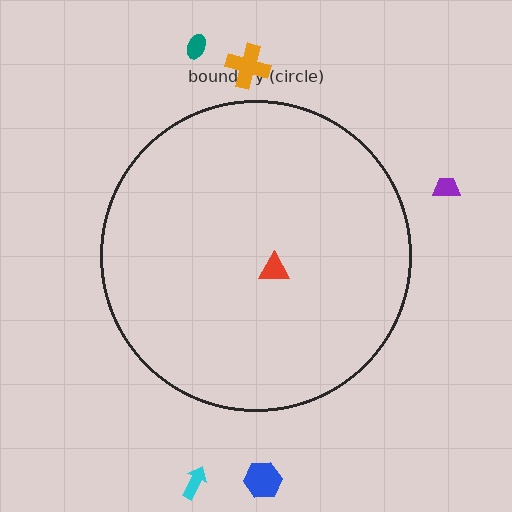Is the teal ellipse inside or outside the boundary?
Outside.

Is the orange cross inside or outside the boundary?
Outside.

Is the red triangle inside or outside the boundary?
Inside.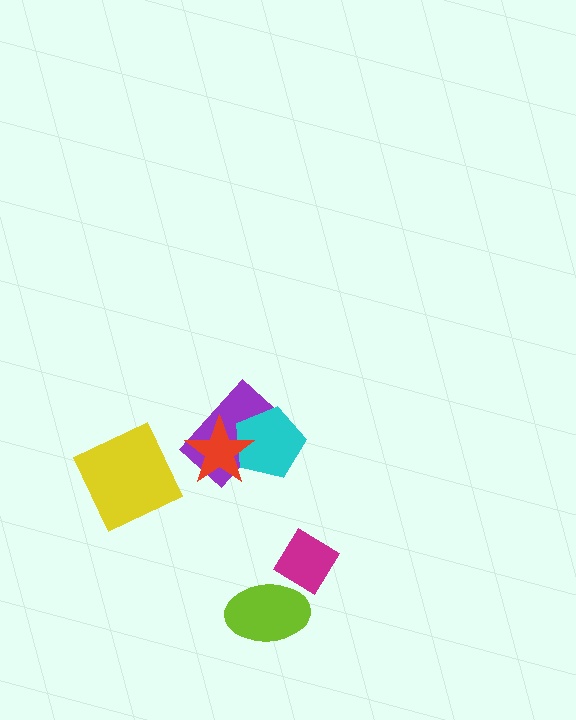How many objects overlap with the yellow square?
0 objects overlap with the yellow square.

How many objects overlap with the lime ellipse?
1 object overlaps with the lime ellipse.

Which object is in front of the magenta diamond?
The lime ellipse is in front of the magenta diamond.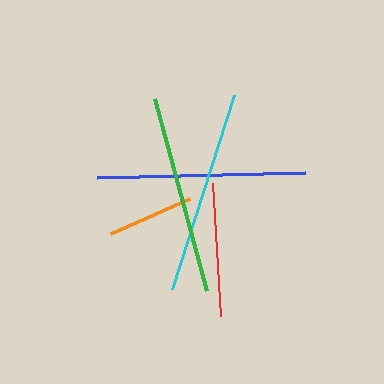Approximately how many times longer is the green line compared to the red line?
The green line is approximately 1.5 times the length of the red line.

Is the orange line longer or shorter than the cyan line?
The cyan line is longer than the orange line.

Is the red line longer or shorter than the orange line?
The red line is longer than the orange line.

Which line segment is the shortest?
The orange line is the shortest at approximately 86 pixels.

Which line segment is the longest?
The blue line is the longest at approximately 208 pixels.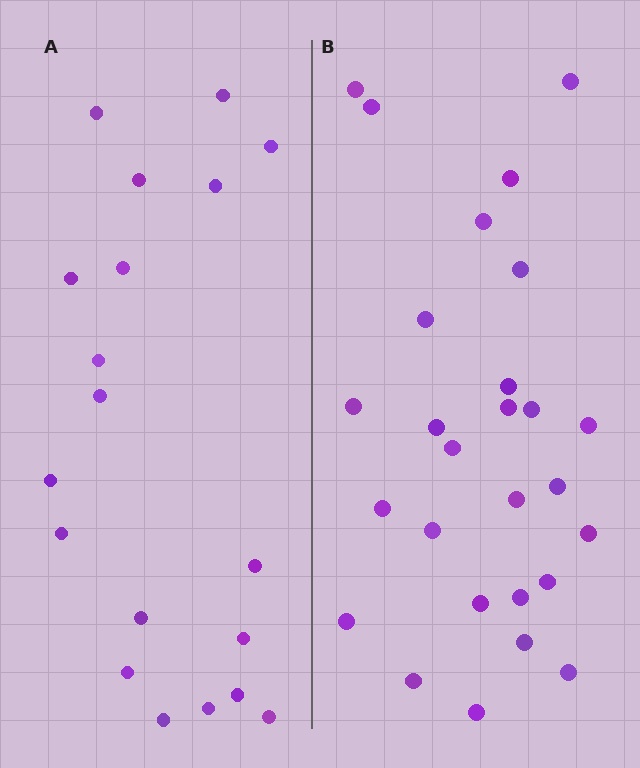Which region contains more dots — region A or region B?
Region B (the right region) has more dots.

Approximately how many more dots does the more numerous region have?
Region B has roughly 8 or so more dots than region A.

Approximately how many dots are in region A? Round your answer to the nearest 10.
About 20 dots. (The exact count is 19, which rounds to 20.)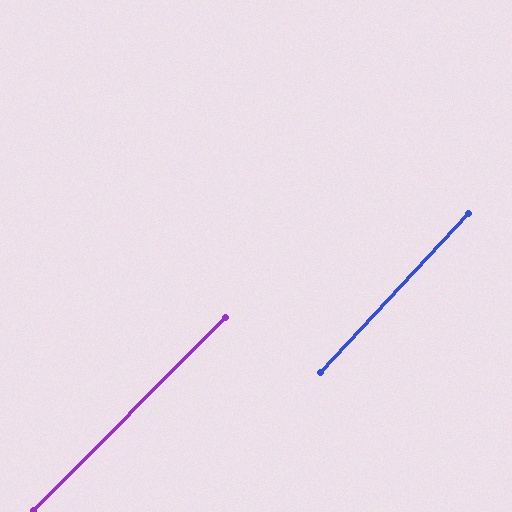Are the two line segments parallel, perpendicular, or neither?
Parallel — their directions differ by only 1.8°.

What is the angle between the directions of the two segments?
Approximately 2 degrees.